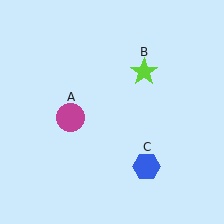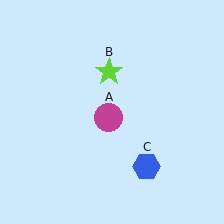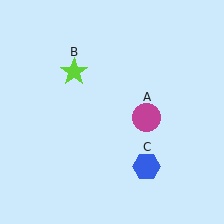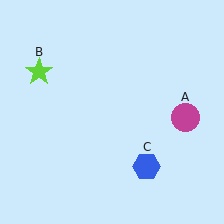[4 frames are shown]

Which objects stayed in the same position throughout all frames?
Blue hexagon (object C) remained stationary.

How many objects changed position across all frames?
2 objects changed position: magenta circle (object A), lime star (object B).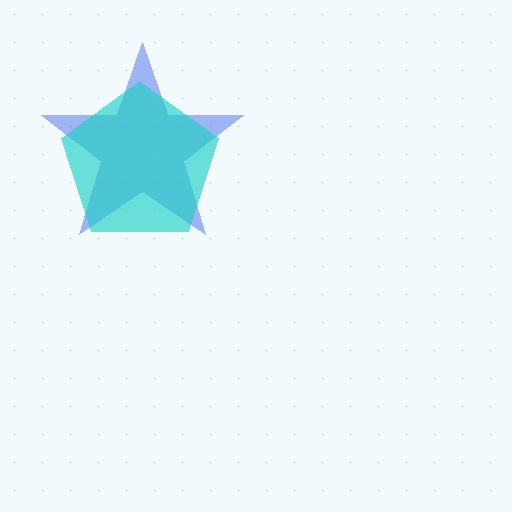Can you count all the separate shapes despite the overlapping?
Yes, there are 2 separate shapes.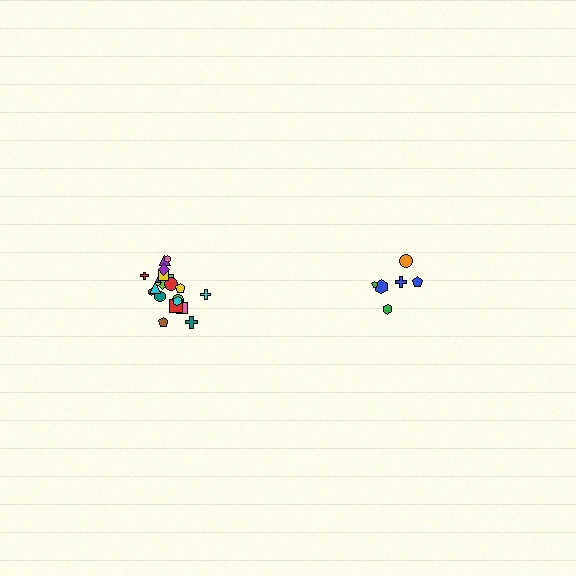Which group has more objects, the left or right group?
The left group.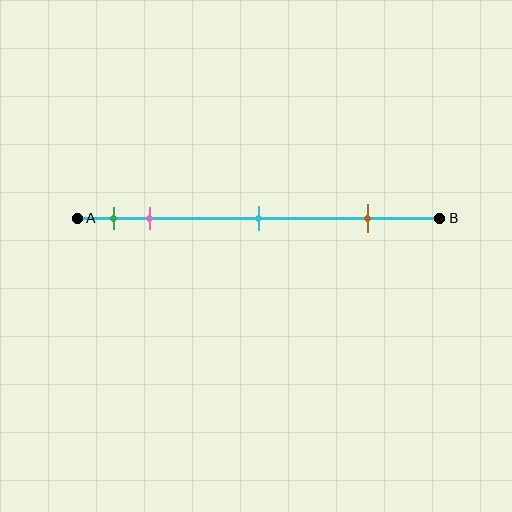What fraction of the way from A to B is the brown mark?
The brown mark is approximately 80% (0.8) of the way from A to B.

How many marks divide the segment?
There are 4 marks dividing the segment.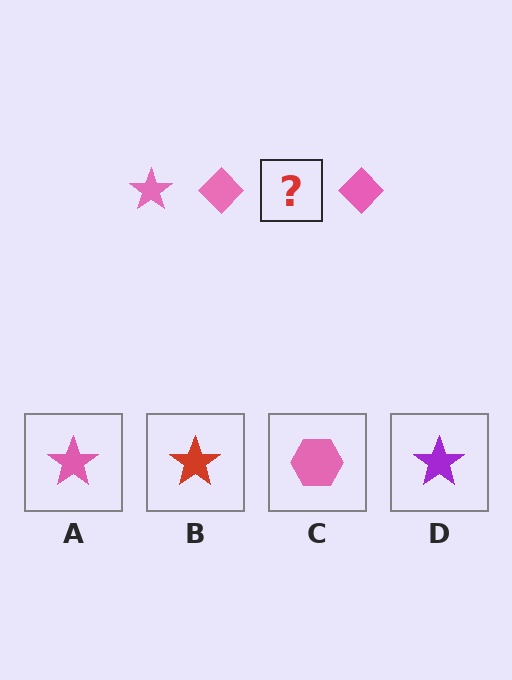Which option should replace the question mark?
Option A.